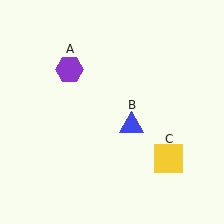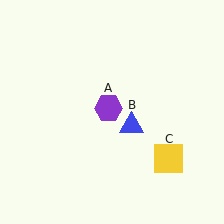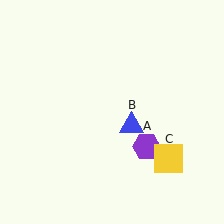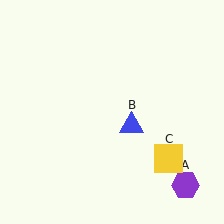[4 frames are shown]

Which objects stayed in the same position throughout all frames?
Blue triangle (object B) and yellow square (object C) remained stationary.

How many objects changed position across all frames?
1 object changed position: purple hexagon (object A).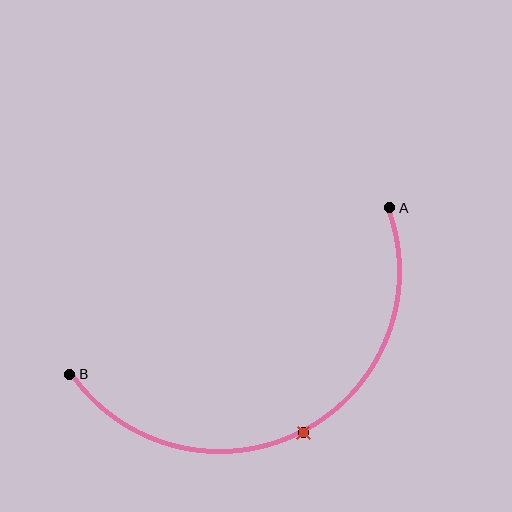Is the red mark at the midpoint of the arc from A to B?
Yes. The red mark lies on the arc at equal arc-length from both A and B — it is the arc midpoint.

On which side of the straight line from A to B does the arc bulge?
The arc bulges below the straight line connecting A and B.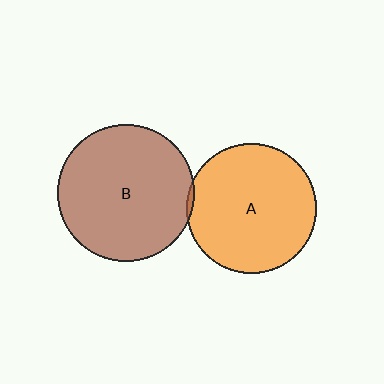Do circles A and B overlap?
Yes.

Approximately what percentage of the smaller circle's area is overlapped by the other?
Approximately 5%.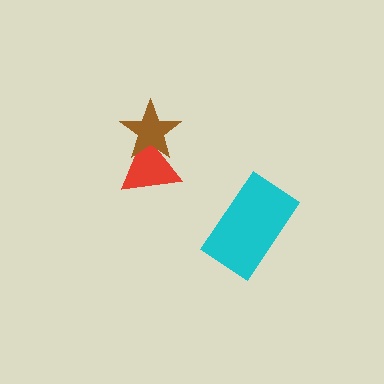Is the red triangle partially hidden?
Yes, it is partially covered by another shape.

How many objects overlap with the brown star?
1 object overlaps with the brown star.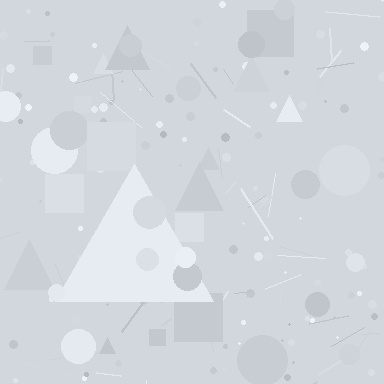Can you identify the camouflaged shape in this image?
The camouflaged shape is a triangle.